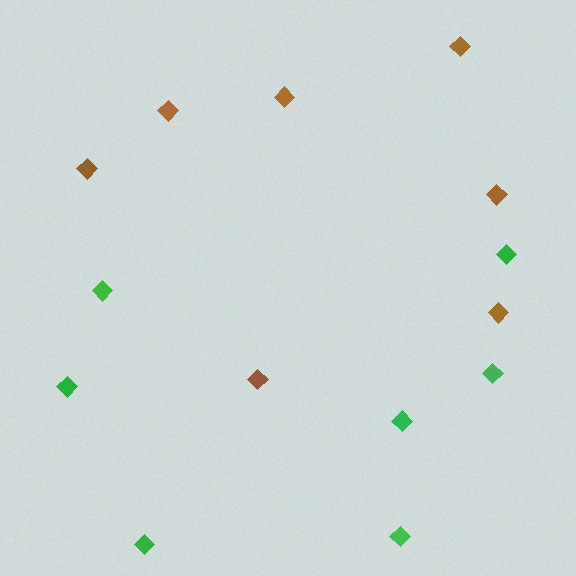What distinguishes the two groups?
There are 2 groups: one group of green diamonds (7) and one group of brown diamonds (7).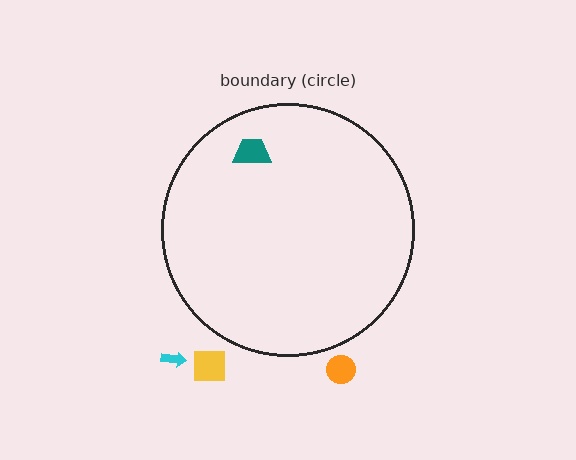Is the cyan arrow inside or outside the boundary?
Outside.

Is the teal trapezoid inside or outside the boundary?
Inside.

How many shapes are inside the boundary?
1 inside, 3 outside.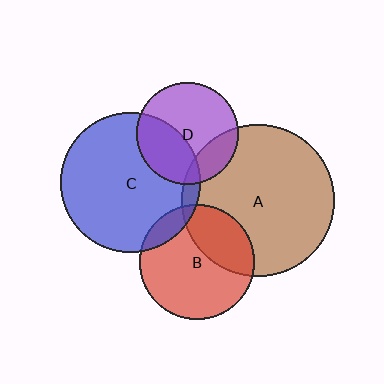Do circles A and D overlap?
Yes.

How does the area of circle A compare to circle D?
Approximately 2.2 times.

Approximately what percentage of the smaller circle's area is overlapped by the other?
Approximately 20%.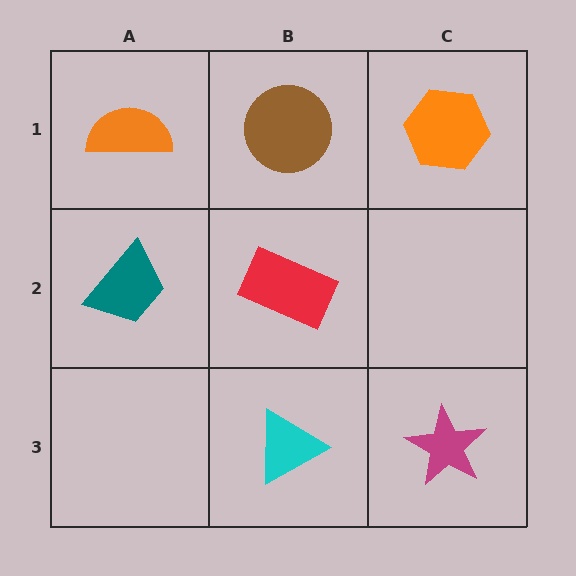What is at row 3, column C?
A magenta star.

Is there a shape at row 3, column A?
No, that cell is empty.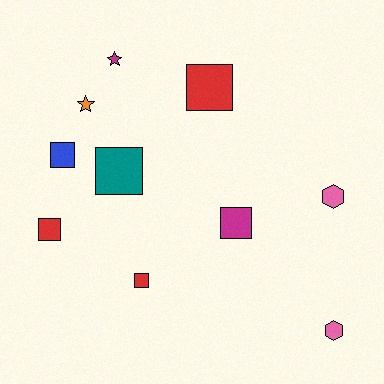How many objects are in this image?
There are 10 objects.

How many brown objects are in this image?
There are no brown objects.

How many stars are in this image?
There are 2 stars.